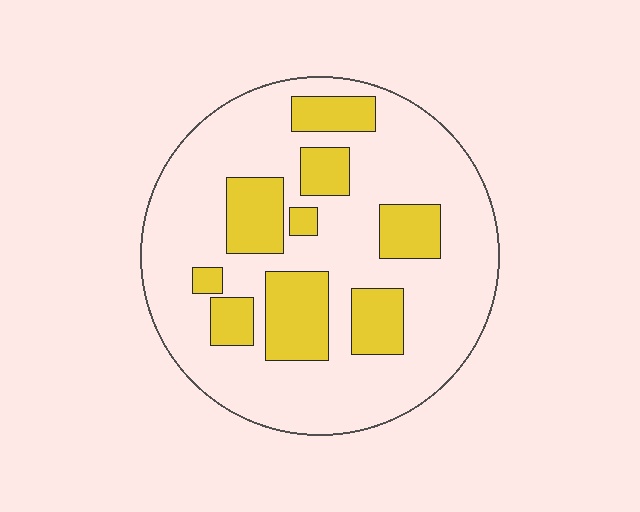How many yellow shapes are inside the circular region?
9.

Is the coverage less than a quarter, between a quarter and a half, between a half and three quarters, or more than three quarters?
Between a quarter and a half.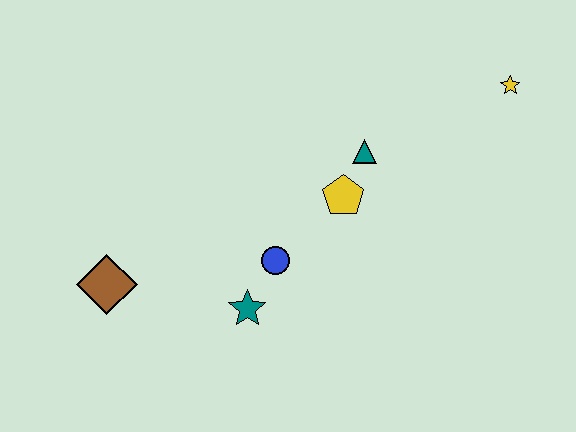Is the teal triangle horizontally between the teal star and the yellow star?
Yes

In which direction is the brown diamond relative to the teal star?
The brown diamond is to the left of the teal star.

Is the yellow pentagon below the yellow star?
Yes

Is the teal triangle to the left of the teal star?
No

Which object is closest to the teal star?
The blue circle is closest to the teal star.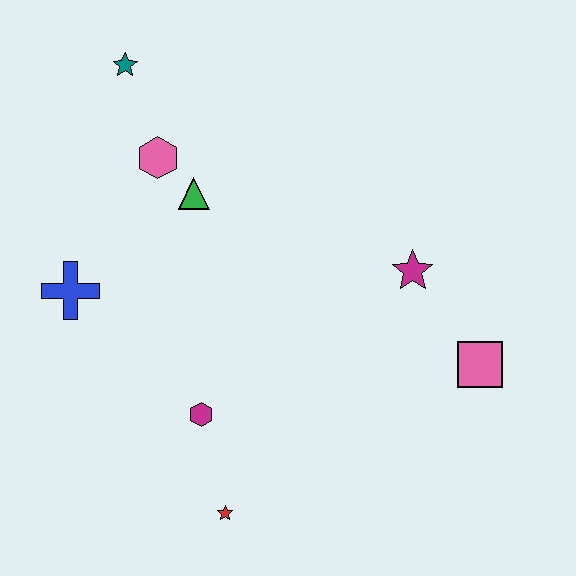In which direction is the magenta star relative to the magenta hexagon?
The magenta star is to the right of the magenta hexagon.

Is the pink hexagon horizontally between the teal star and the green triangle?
Yes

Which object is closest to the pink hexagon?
The green triangle is closest to the pink hexagon.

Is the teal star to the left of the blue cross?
No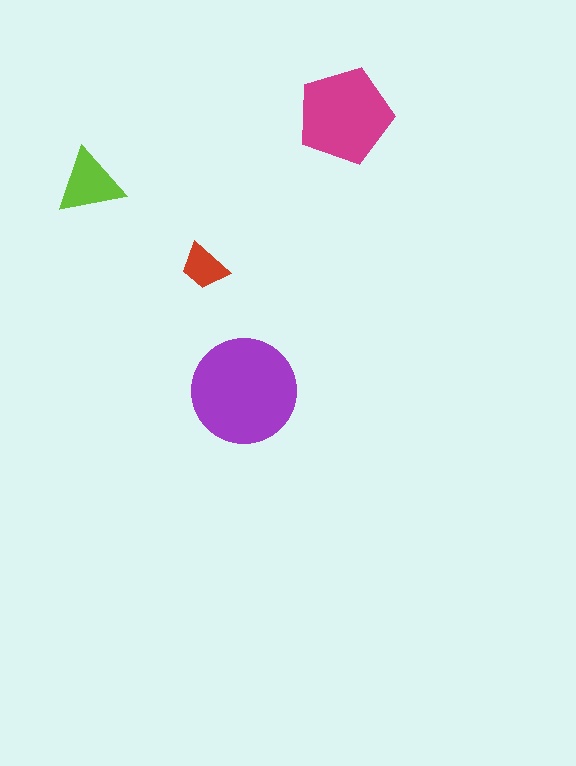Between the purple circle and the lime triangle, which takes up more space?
The purple circle.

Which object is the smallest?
The red trapezoid.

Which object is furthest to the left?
The lime triangle is leftmost.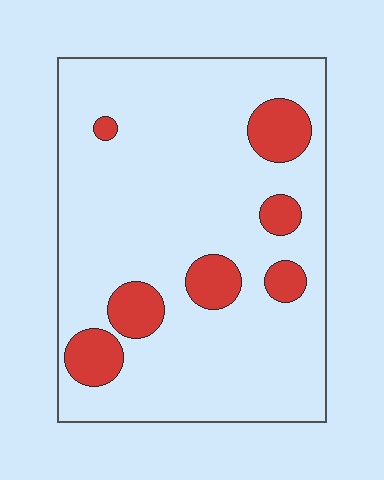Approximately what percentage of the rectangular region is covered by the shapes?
Approximately 15%.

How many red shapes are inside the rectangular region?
7.